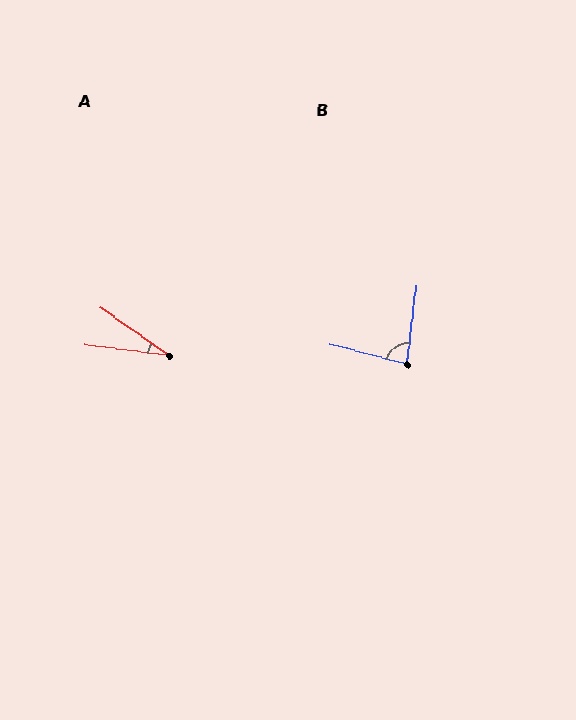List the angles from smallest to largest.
A (28°), B (82°).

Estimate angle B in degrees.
Approximately 82 degrees.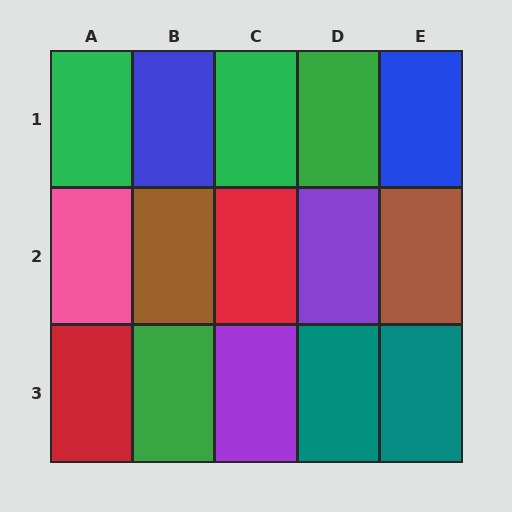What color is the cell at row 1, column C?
Green.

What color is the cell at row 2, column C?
Red.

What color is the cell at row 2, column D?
Purple.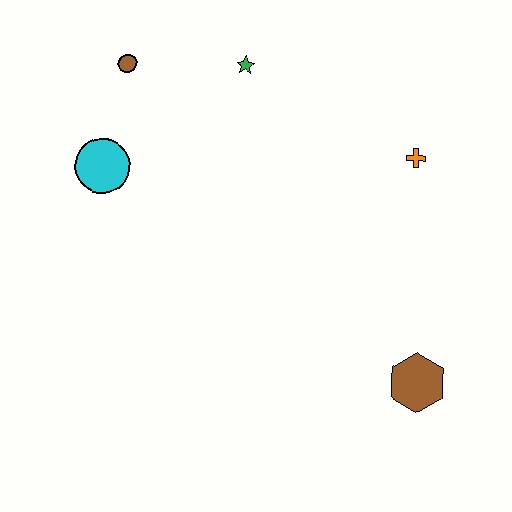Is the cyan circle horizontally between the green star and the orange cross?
No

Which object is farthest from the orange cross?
The cyan circle is farthest from the orange cross.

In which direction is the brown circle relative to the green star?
The brown circle is to the left of the green star.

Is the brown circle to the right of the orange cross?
No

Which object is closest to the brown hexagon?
The orange cross is closest to the brown hexagon.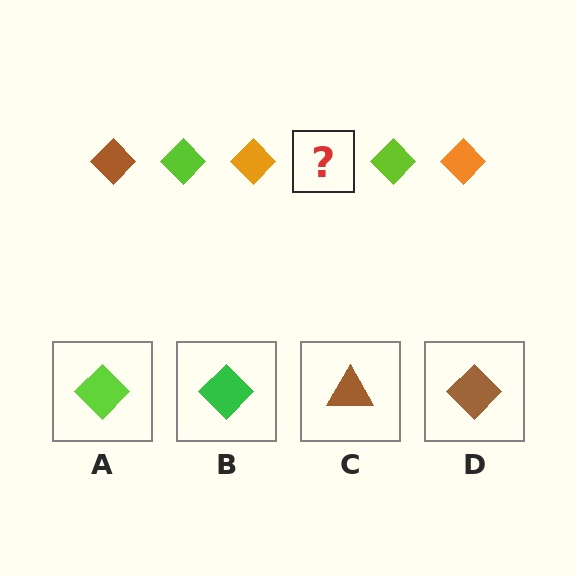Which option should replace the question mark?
Option D.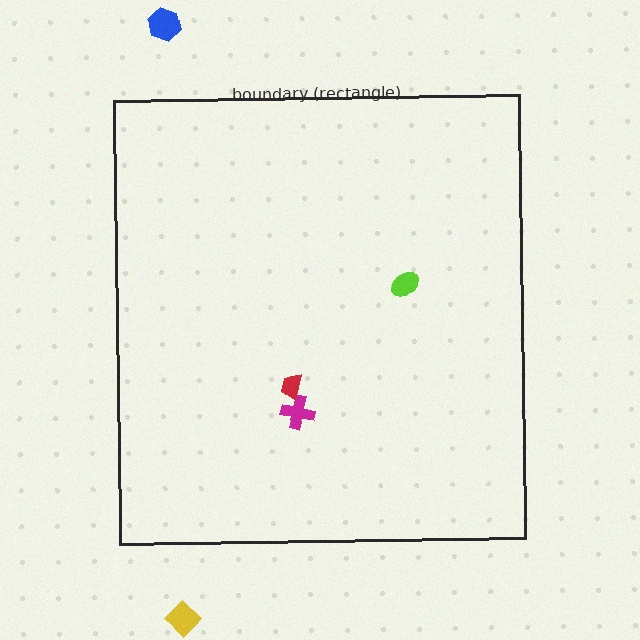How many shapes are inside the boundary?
3 inside, 2 outside.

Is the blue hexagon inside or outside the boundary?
Outside.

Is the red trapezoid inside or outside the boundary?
Inside.